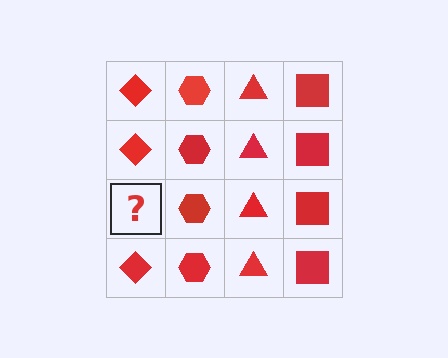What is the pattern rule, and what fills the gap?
The rule is that each column has a consistent shape. The gap should be filled with a red diamond.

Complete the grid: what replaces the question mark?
The question mark should be replaced with a red diamond.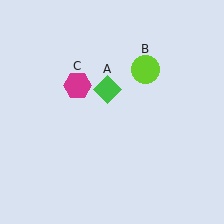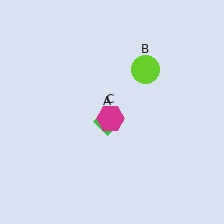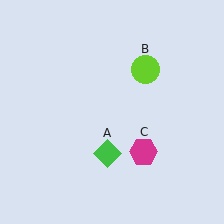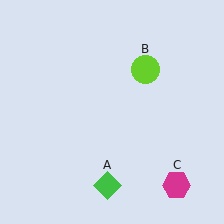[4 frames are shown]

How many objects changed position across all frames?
2 objects changed position: green diamond (object A), magenta hexagon (object C).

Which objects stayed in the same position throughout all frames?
Lime circle (object B) remained stationary.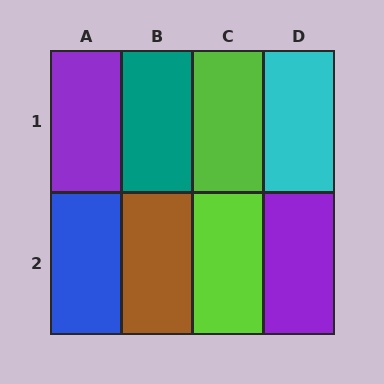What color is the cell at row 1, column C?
Lime.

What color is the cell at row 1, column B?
Teal.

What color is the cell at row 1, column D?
Cyan.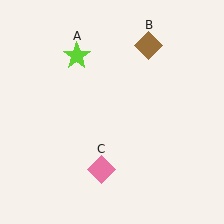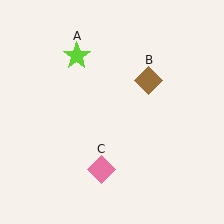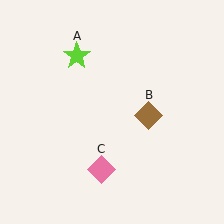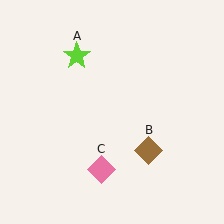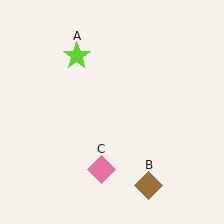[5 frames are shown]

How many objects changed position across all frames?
1 object changed position: brown diamond (object B).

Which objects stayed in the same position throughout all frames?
Lime star (object A) and pink diamond (object C) remained stationary.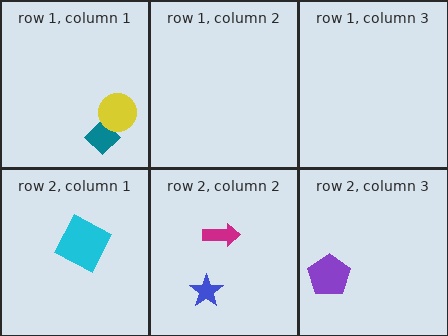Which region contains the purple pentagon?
The row 2, column 3 region.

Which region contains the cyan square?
The row 2, column 1 region.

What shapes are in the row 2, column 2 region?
The magenta arrow, the blue star.